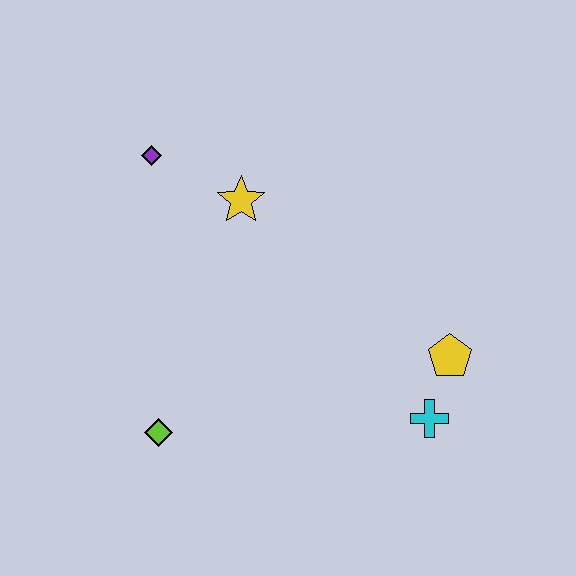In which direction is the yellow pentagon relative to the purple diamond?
The yellow pentagon is to the right of the purple diamond.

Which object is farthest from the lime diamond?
The yellow pentagon is farthest from the lime diamond.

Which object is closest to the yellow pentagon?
The cyan cross is closest to the yellow pentagon.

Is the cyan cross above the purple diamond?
No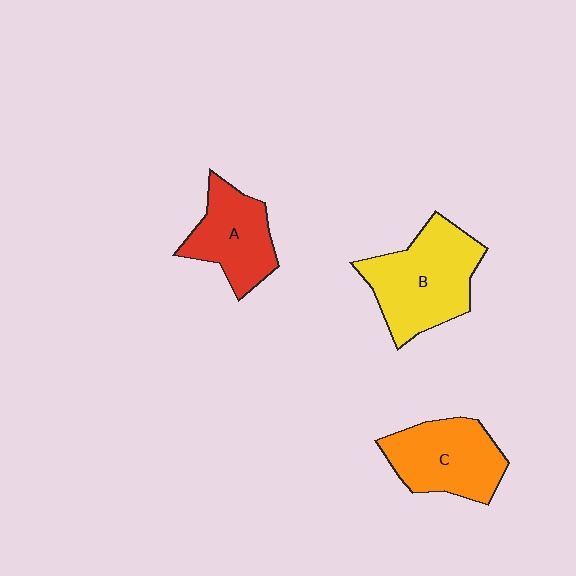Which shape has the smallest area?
Shape A (red).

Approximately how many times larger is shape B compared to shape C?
Approximately 1.2 times.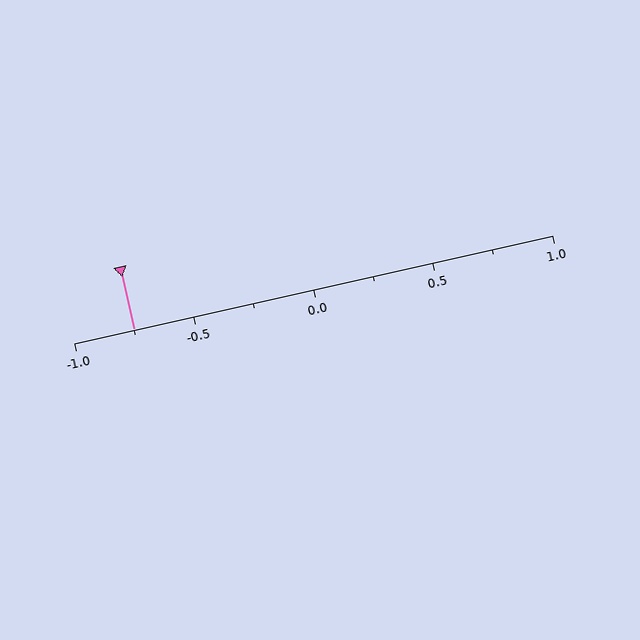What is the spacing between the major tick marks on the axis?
The major ticks are spaced 0.5 apart.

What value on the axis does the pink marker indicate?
The marker indicates approximately -0.75.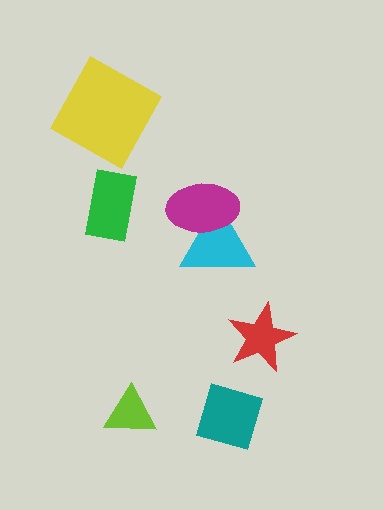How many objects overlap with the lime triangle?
0 objects overlap with the lime triangle.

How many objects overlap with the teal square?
0 objects overlap with the teal square.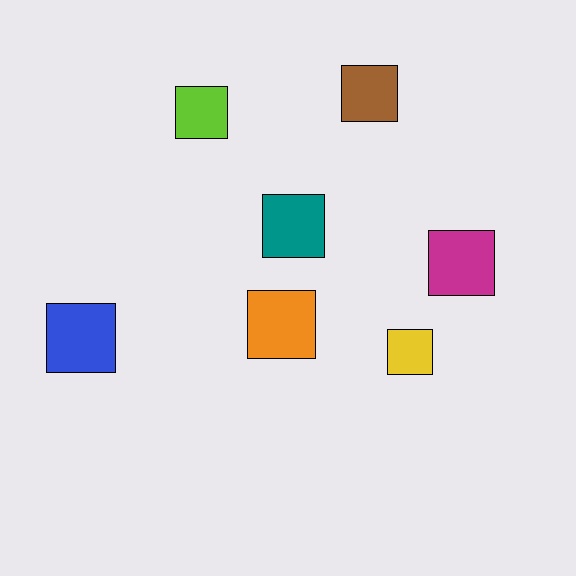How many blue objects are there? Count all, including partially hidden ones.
There is 1 blue object.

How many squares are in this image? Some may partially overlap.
There are 7 squares.